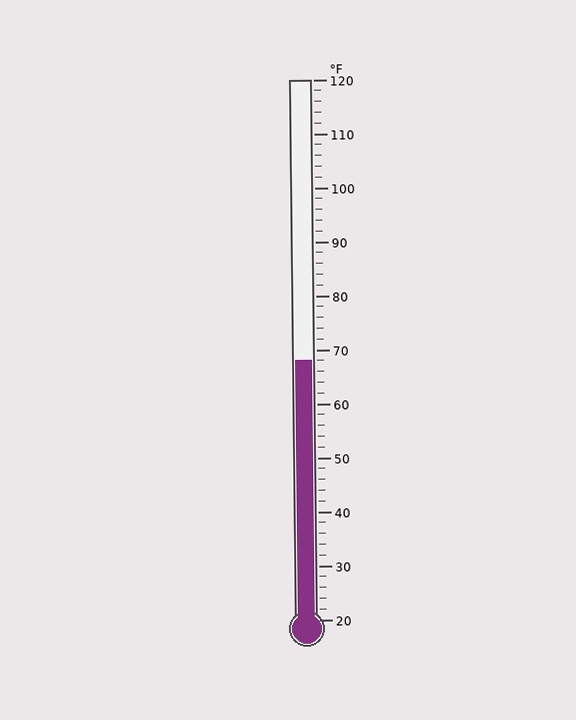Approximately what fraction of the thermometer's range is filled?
The thermometer is filled to approximately 50% of its range.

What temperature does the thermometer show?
The thermometer shows approximately 68°F.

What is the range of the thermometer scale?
The thermometer scale ranges from 20°F to 120°F.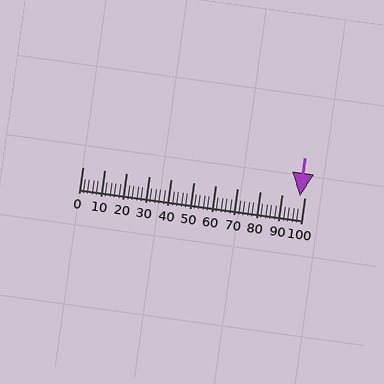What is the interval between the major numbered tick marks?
The major tick marks are spaced 10 units apart.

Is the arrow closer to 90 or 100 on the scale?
The arrow is closer to 100.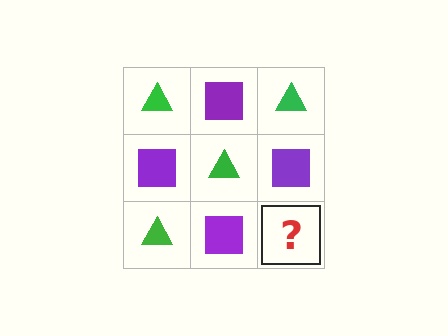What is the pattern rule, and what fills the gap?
The rule is that it alternates green triangle and purple square in a checkerboard pattern. The gap should be filled with a green triangle.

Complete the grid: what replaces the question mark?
The question mark should be replaced with a green triangle.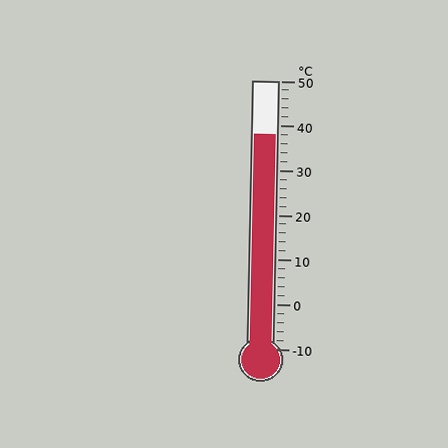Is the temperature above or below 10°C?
The temperature is above 10°C.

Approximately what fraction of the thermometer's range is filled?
The thermometer is filled to approximately 80% of its range.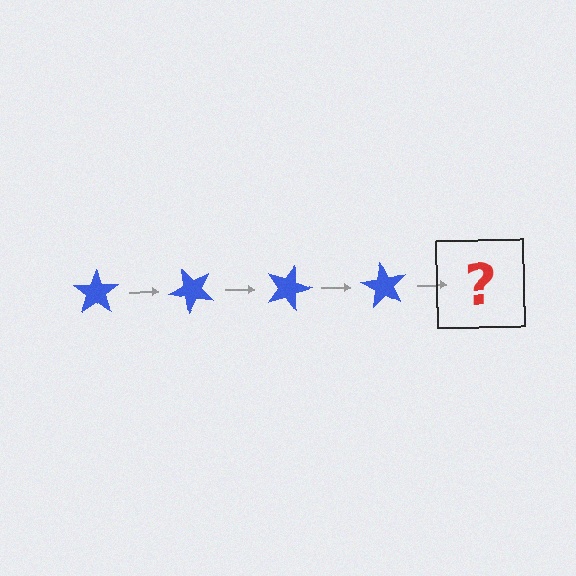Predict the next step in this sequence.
The next step is a blue star rotated 180 degrees.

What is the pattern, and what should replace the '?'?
The pattern is that the star rotates 45 degrees each step. The '?' should be a blue star rotated 180 degrees.